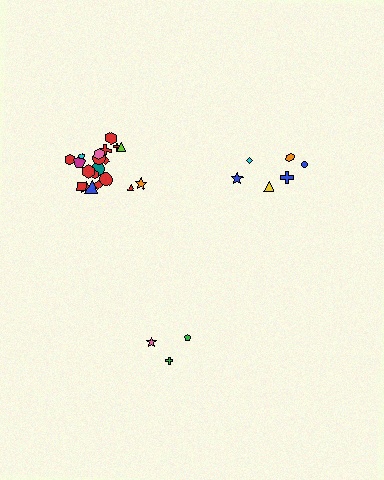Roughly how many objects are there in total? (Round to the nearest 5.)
Roughly 30 objects in total.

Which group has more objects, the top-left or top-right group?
The top-left group.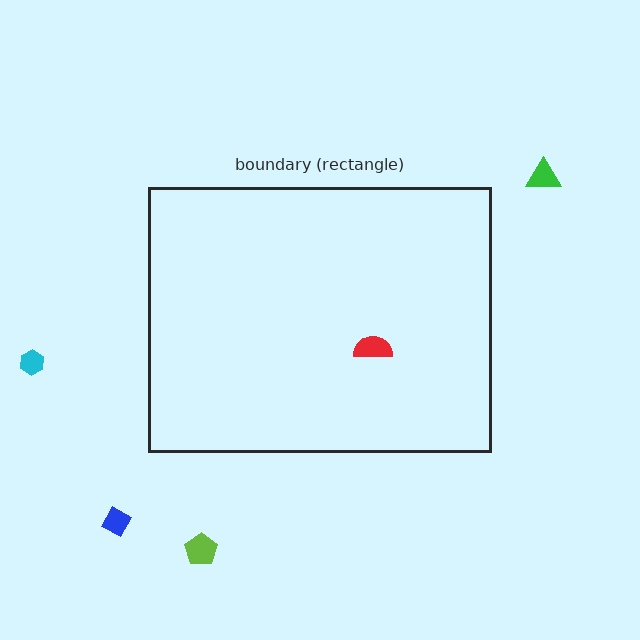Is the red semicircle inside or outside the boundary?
Inside.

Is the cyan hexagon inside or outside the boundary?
Outside.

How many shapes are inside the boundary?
1 inside, 4 outside.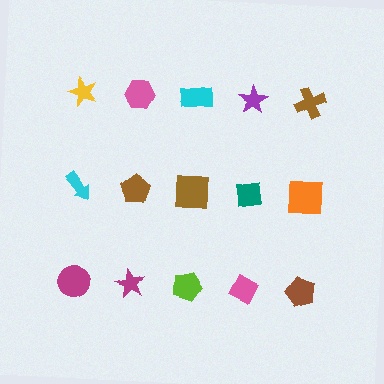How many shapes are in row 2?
5 shapes.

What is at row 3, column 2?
A magenta star.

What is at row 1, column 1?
A yellow star.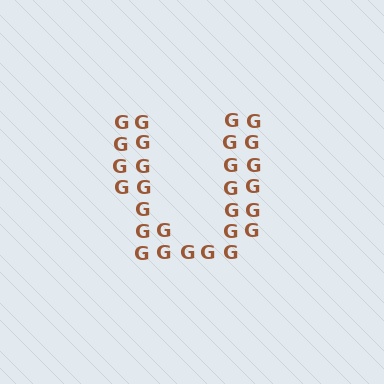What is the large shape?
The large shape is the letter U.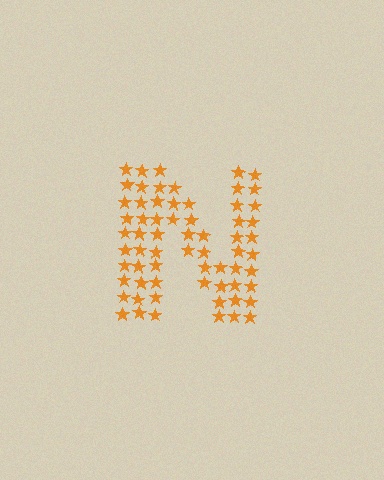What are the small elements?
The small elements are stars.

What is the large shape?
The large shape is the letter N.